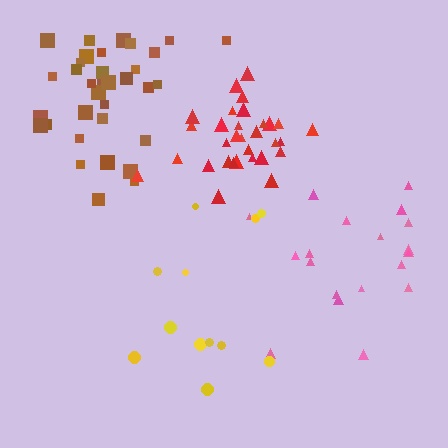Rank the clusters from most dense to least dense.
red, brown, pink, yellow.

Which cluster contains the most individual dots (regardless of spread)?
Brown (34).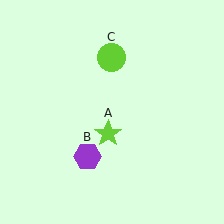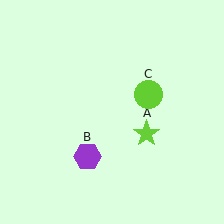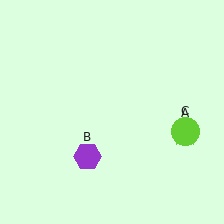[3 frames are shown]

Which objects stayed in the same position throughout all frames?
Purple hexagon (object B) remained stationary.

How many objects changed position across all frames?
2 objects changed position: lime star (object A), lime circle (object C).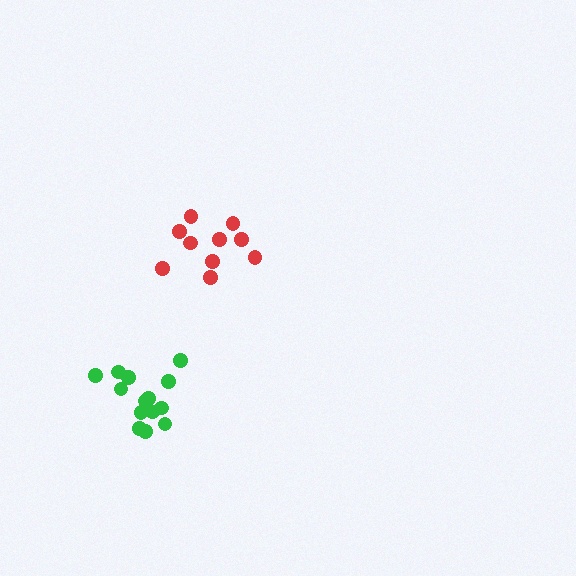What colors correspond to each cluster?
The clusters are colored: green, red.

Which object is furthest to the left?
The green cluster is leftmost.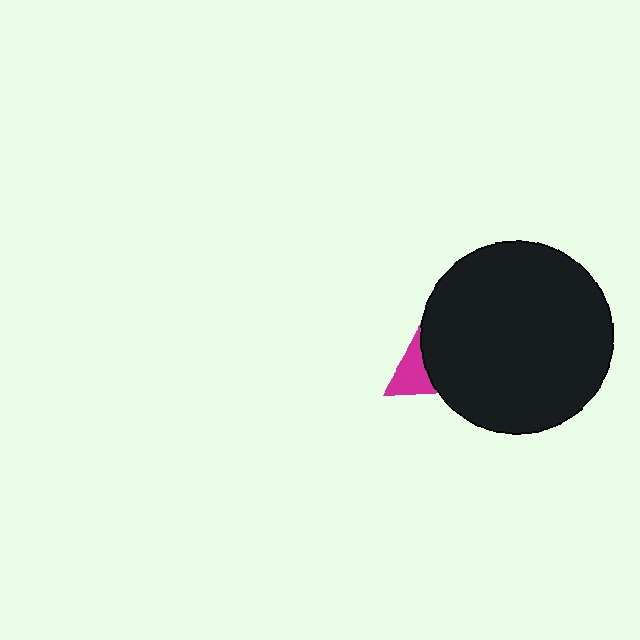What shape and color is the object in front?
The object in front is a black circle.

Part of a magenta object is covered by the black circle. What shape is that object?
It is a triangle.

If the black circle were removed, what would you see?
You would see the complete magenta triangle.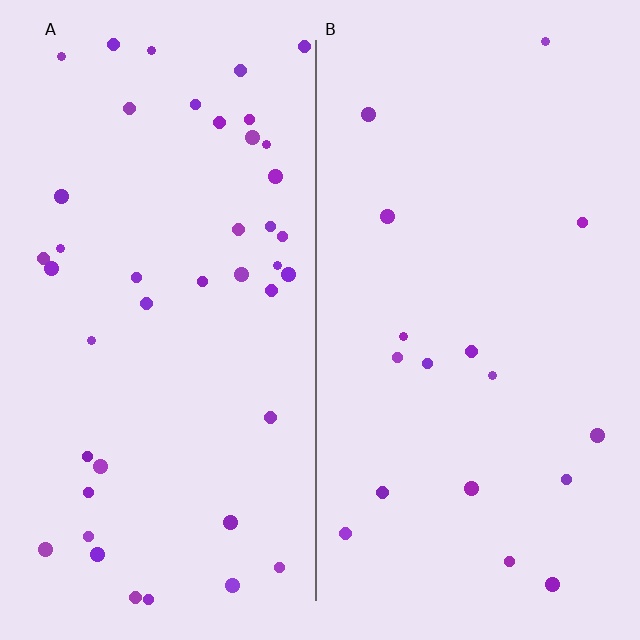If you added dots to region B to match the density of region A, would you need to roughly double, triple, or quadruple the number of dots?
Approximately triple.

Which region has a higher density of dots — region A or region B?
A (the left).